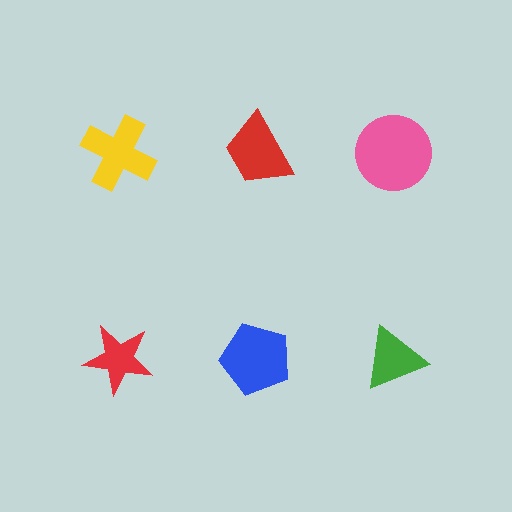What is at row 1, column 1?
A yellow cross.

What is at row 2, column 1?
A red star.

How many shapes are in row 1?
3 shapes.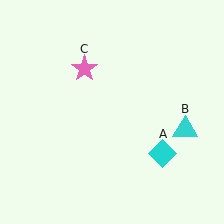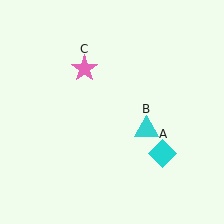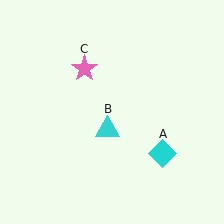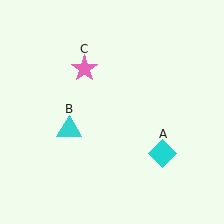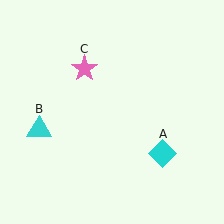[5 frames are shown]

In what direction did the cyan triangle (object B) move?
The cyan triangle (object B) moved left.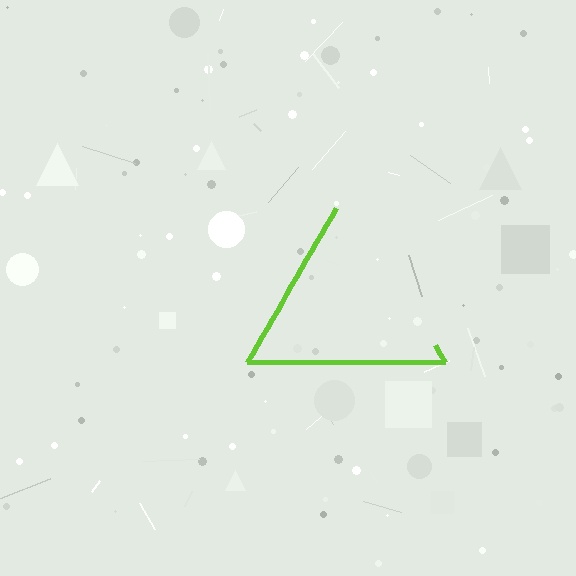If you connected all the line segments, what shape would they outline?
They would outline a triangle.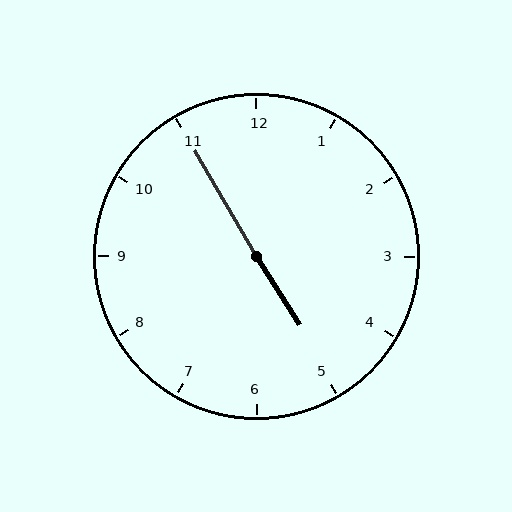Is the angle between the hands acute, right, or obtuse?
It is obtuse.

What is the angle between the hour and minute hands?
Approximately 178 degrees.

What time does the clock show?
4:55.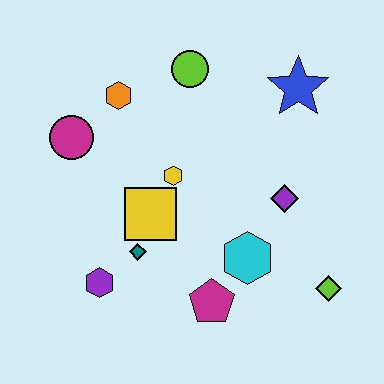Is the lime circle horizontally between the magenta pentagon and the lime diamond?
No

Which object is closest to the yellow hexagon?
The yellow square is closest to the yellow hexagon.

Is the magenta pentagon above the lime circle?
No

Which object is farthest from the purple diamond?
The magenta circle is farthest from the purple diamond.